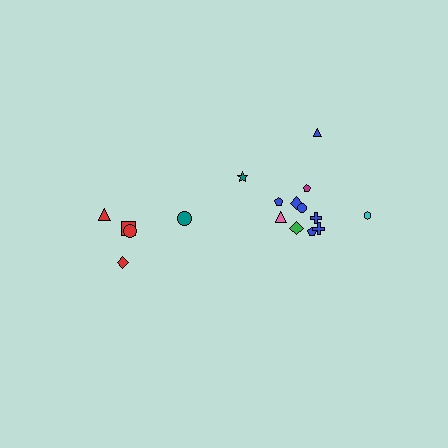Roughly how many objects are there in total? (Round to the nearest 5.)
Roughly 15 objects in total.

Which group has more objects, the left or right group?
The right group.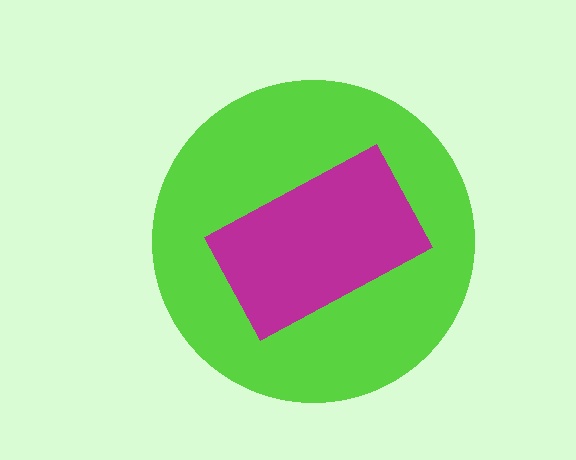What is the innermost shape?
The magenta rectangle.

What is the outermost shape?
The lime circle.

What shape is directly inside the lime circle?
The magenta rectangle.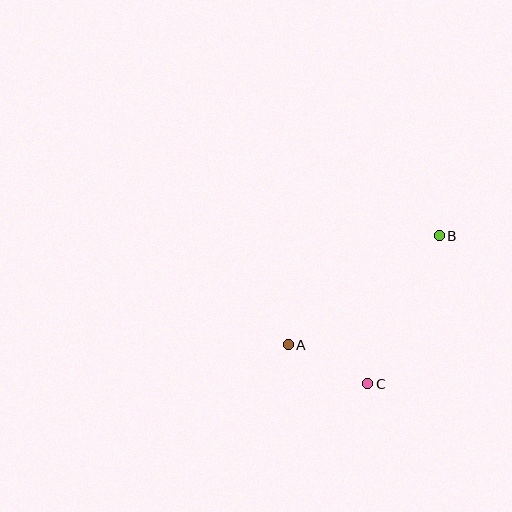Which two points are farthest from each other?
Points A and B are farthest from each other.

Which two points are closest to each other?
Points A and C are closest to each other.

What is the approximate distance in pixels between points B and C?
The distance between B and C is approximately 164 pixels.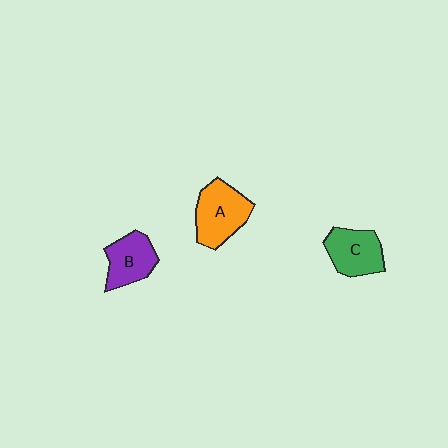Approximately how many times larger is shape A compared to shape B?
Approximately 1.3 times.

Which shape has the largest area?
Shape A (orange).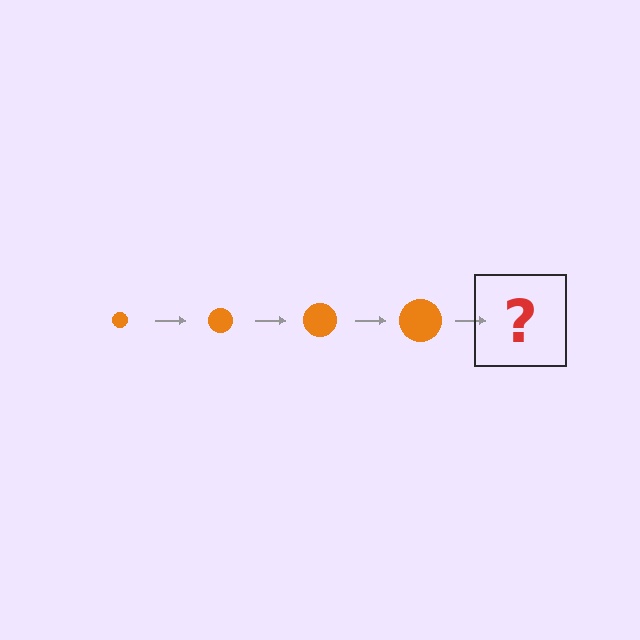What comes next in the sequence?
The next element should be an orange circle, larger than the previous one.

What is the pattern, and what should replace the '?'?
The pattern is that the circle gets progressively larger each step. The '?' should be an orange circle, larger than the previous one.